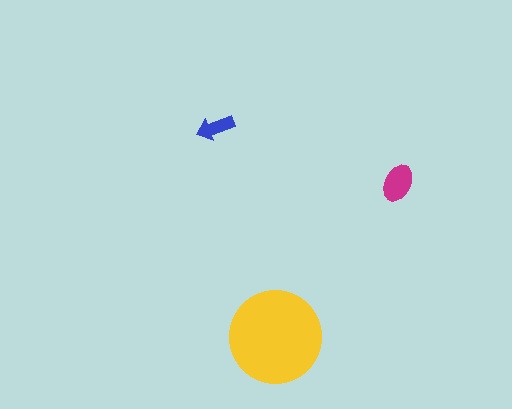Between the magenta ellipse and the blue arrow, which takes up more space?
The magenta ellipse.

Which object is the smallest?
The blue arrow.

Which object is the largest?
The yellow circle.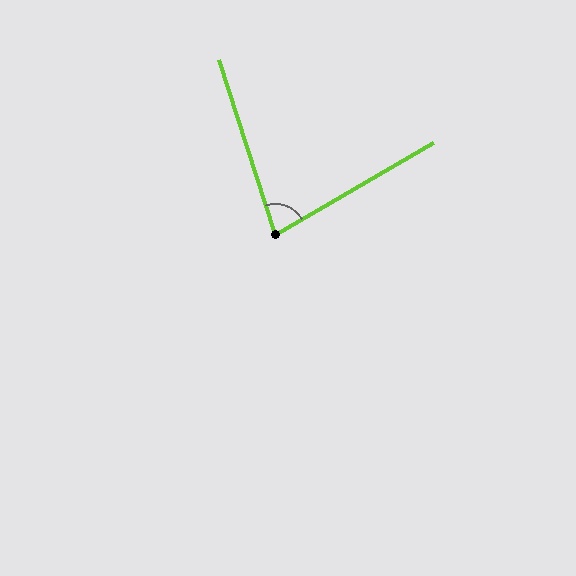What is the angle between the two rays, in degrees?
Approximately 78 degrees.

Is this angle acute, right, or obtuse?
It is acute.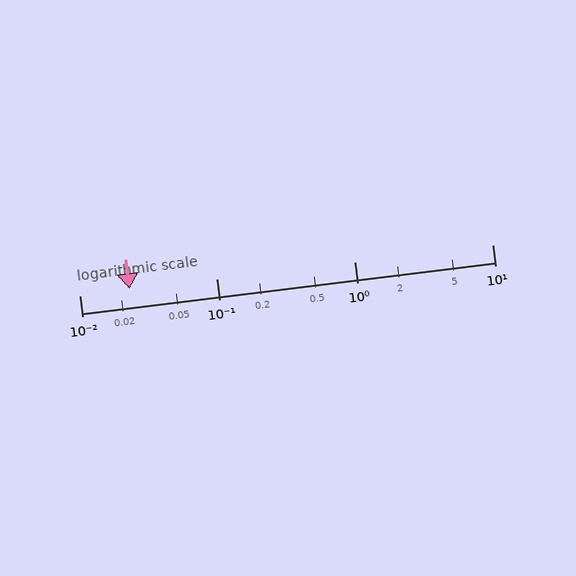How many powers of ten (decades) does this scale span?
The scale spans 3 decades, from 0.01 to 10.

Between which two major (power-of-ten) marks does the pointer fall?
The pointer is between 0.01 and 0.1.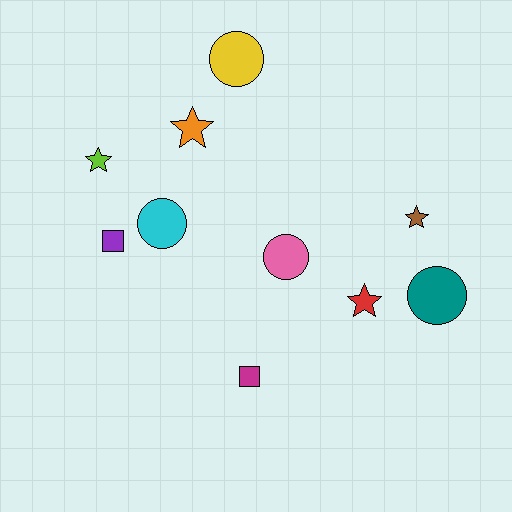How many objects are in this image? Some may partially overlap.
There are 10 objects.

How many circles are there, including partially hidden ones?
There are 4 circles.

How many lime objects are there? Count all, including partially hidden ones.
There is 1 lime object.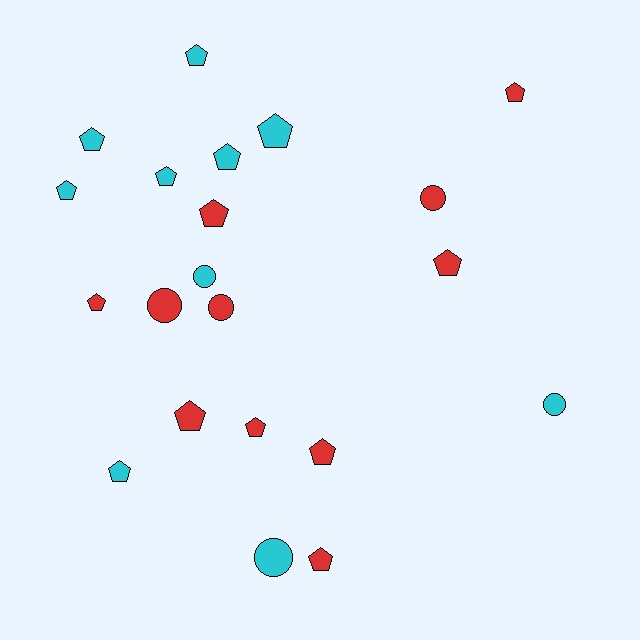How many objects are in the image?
There are 21 objects.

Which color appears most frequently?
Red, with 11 objects.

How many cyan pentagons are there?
There are 7 cyan pentagons.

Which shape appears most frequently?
Pentagon, with 15 objects.